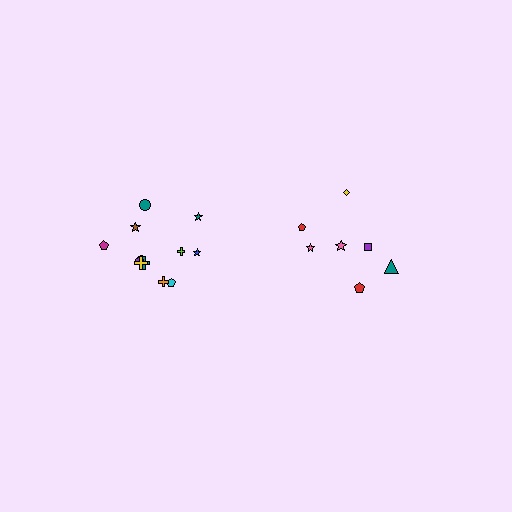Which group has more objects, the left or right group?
The left group.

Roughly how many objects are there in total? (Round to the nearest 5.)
Roughly 20 objects in total.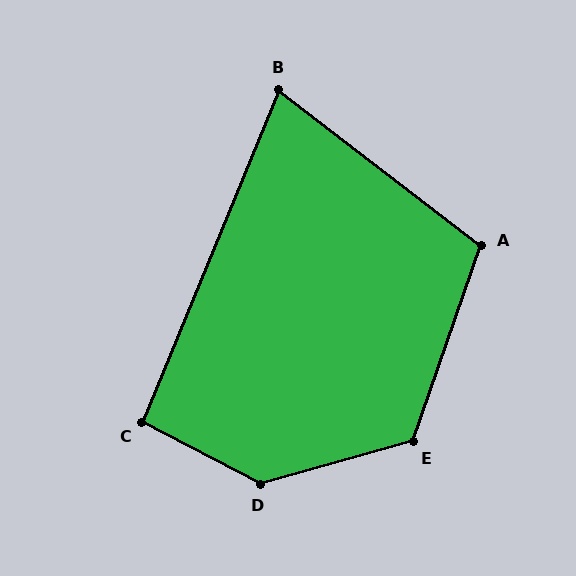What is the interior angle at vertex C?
Approximately 95 degrees (obtuse).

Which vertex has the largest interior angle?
D, at approximately 137 degrees.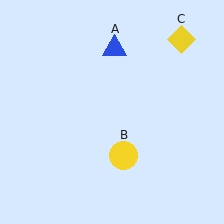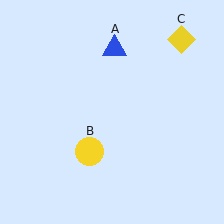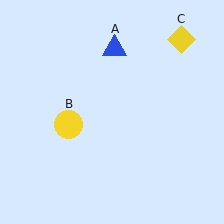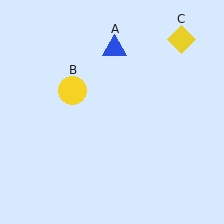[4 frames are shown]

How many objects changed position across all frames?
1 object changed position: yellow circle (object B).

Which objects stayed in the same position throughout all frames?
Blue triangle (object A) and yellow diamond (object C) remained stationary.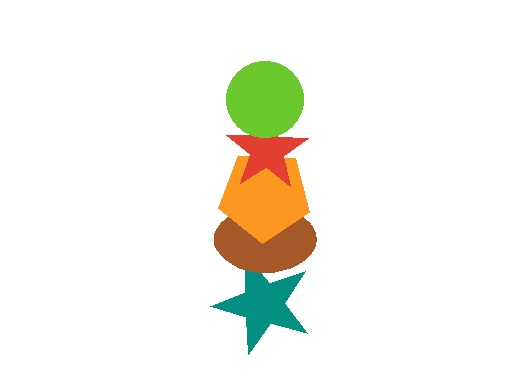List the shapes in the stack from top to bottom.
From top to bottom: the lime circle, the red star, the orange pentagon, the brown ellipse, the teal star.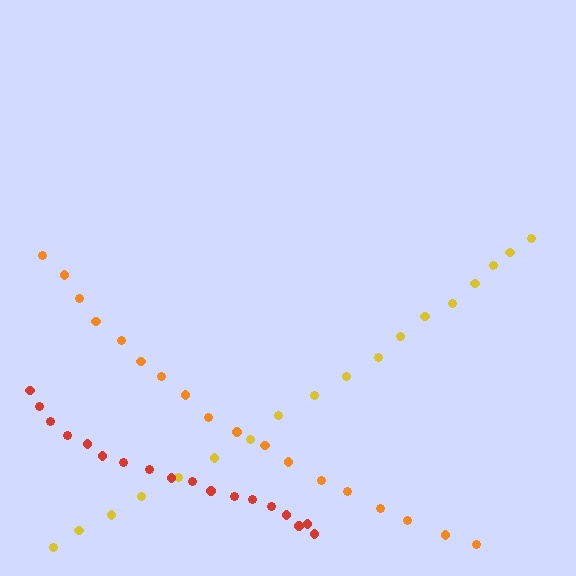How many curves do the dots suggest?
There are 3 distinct paths.